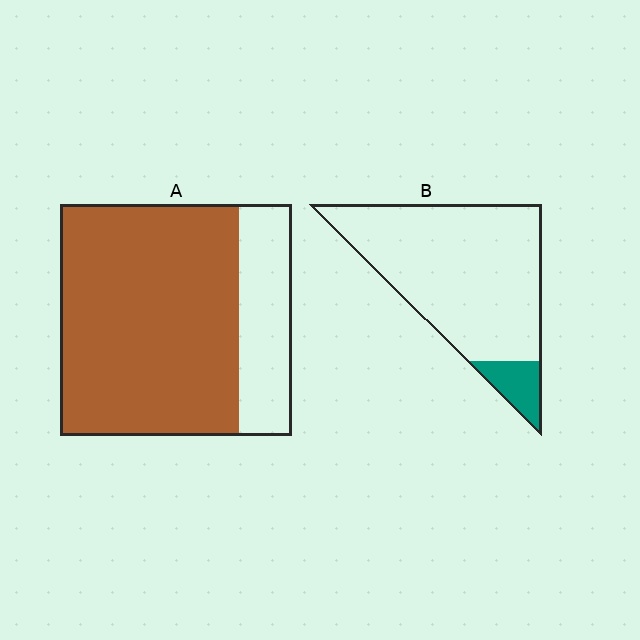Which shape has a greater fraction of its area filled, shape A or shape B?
Shape A.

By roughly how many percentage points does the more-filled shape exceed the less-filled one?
By roughly 65 percentage points (A over B).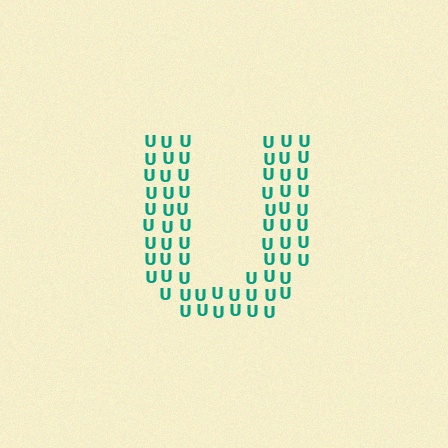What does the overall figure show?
The overall figure shows the letter U.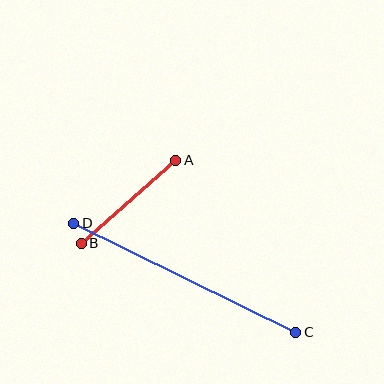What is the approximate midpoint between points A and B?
The midpoint is at approximately (128, 202) pixels.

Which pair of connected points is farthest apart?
Points C and D are farthest apart.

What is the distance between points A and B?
The distance is approximately 126 pixels.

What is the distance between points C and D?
The distance is approximately 247 pixels.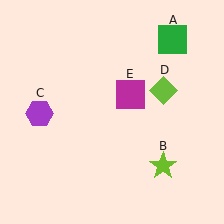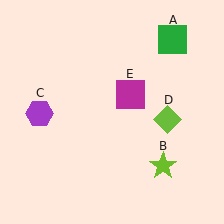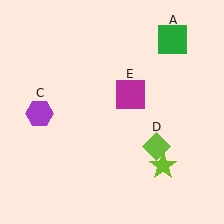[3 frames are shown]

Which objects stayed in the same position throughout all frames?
Green square (object A) and lime star (object B) and purple hexagon (object C) and magenta square (object E) remained stationary.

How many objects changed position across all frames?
1 object changed position: lime diamond (object D).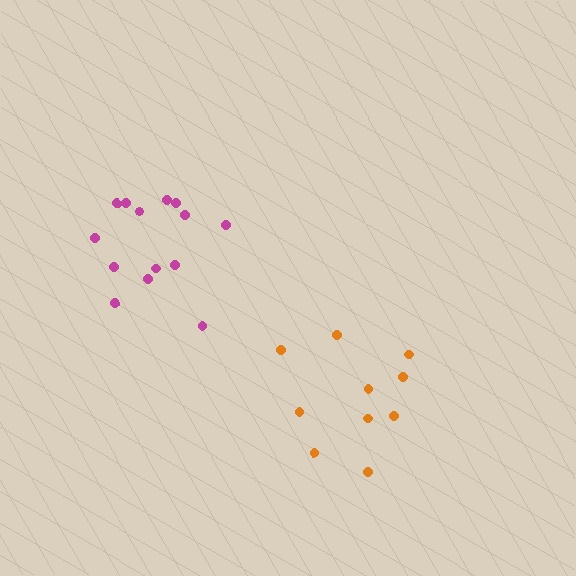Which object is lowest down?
The orange cluster is bottommost.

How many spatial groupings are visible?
There are 2 spatial groupings.